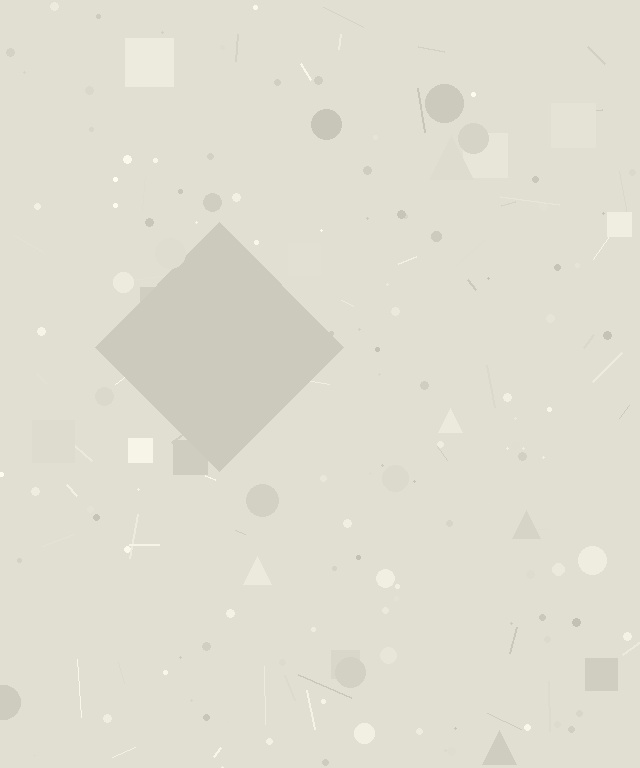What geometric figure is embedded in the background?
A diamond is embedded in the background.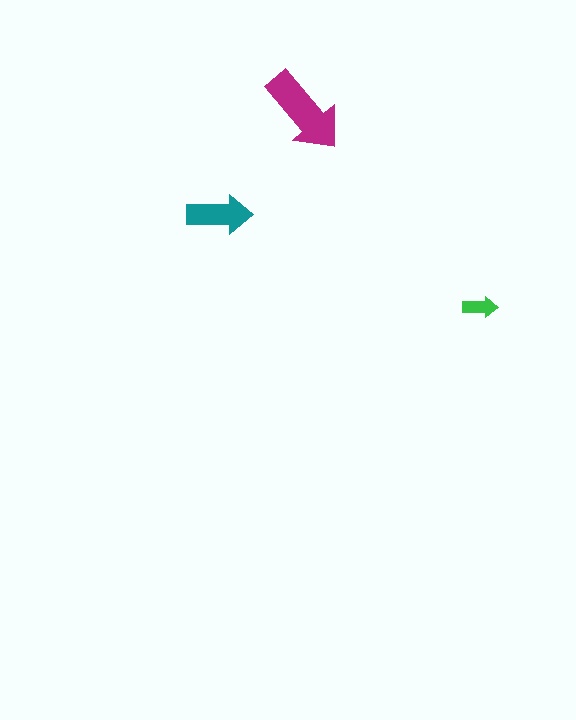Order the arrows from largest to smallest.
the magenta one, the teal one, the green one.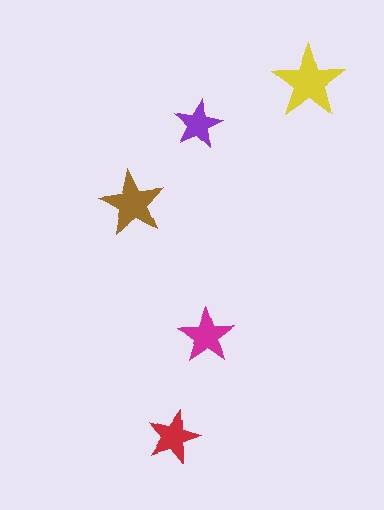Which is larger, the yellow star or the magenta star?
The yellow one.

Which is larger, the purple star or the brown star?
The brown one.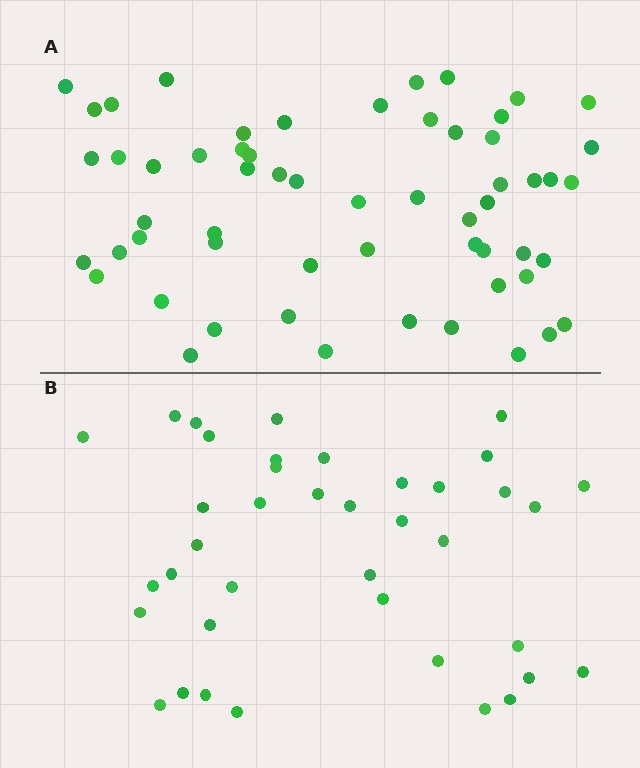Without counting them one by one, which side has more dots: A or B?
Region A (the top region) has more dots.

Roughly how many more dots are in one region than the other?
Region A has approximately 20 more dots than region B.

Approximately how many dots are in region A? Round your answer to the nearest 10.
About 60 dots. (The exact count is 58, which rounds to 60.)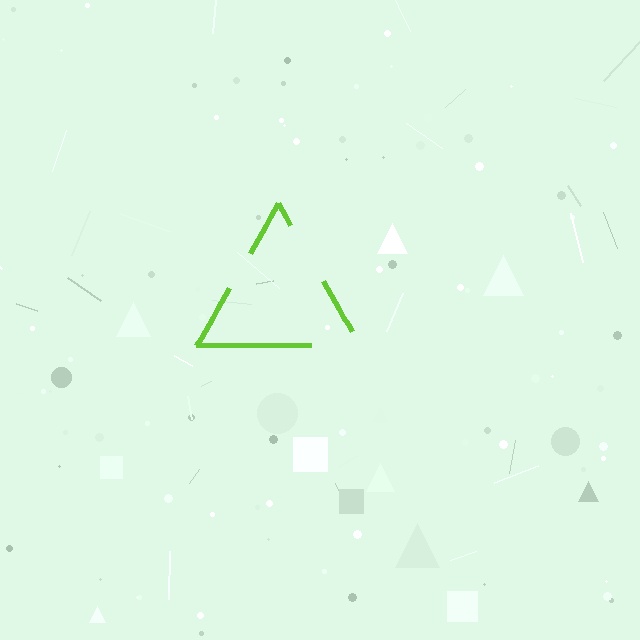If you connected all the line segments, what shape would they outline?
They would outline a triangle.